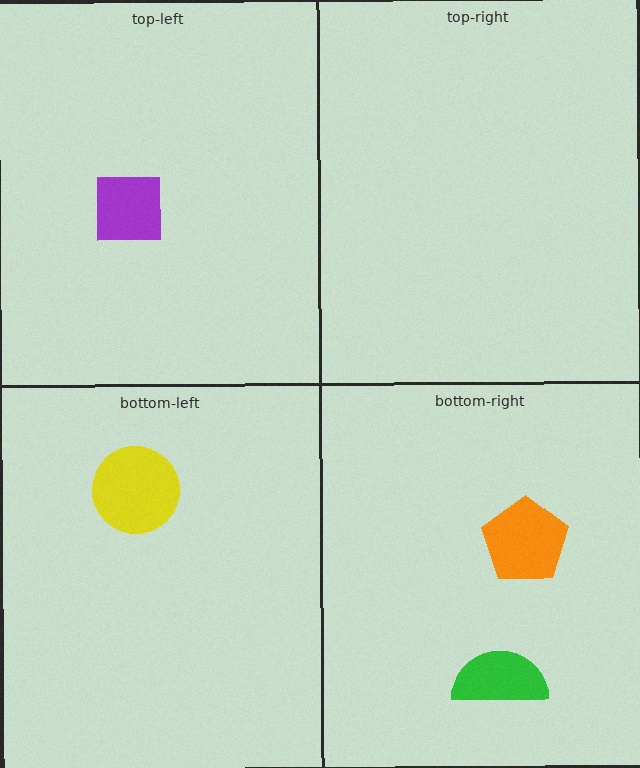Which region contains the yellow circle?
The bottom-left region.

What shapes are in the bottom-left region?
The yellow circle.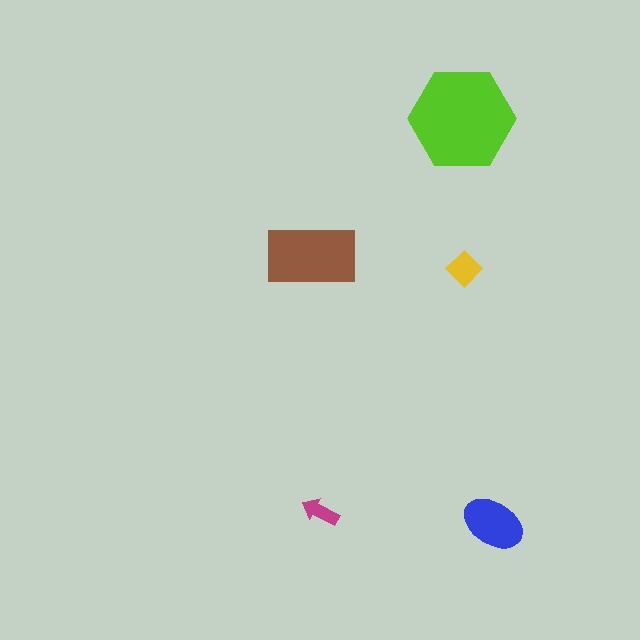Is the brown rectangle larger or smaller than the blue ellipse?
Larger.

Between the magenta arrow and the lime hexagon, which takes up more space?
The lime hexagon.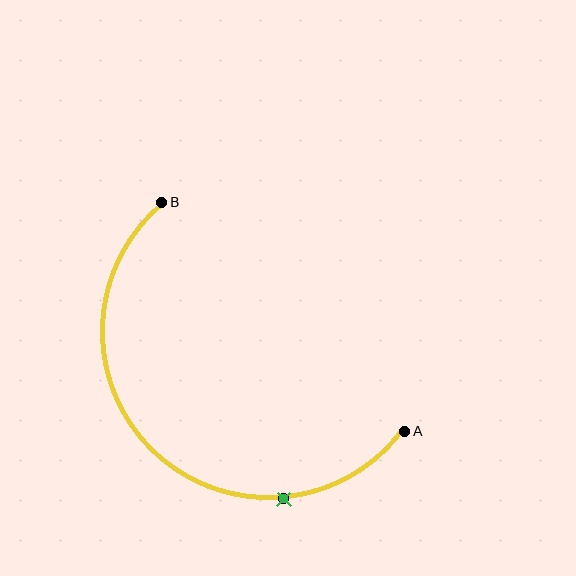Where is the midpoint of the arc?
The arc midpoint is the point on the curve farthest from the straight line joining A and B. It sits below and to the left of that line.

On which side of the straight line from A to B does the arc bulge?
The arc bulges below and to the left of the straight line connecting A and B.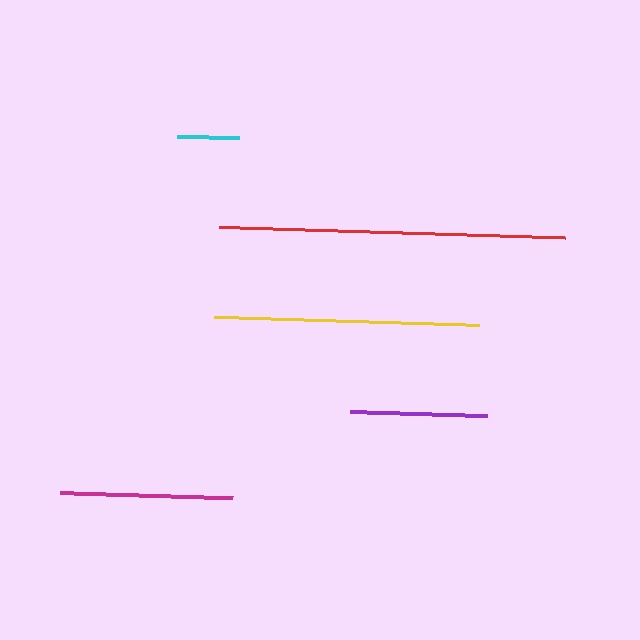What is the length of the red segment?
The red segment is approximately 346 pixels long.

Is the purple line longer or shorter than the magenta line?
The magenta line is longer than the purple line.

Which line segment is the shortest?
The cyan line is the shortest at approximately 62 pixels.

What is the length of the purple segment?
The purple segment is approximately 137 pixels long.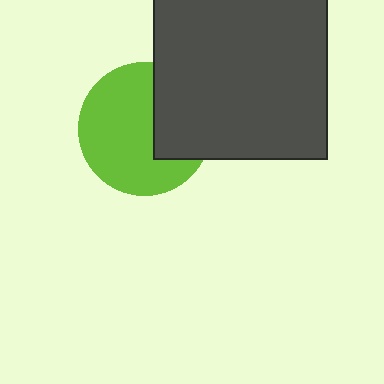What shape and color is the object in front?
The object in front is a dark gray square.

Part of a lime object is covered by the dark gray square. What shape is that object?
It is a circle.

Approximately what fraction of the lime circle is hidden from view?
Roughly 33% of the lime circle is hidden behind the dark gray square.